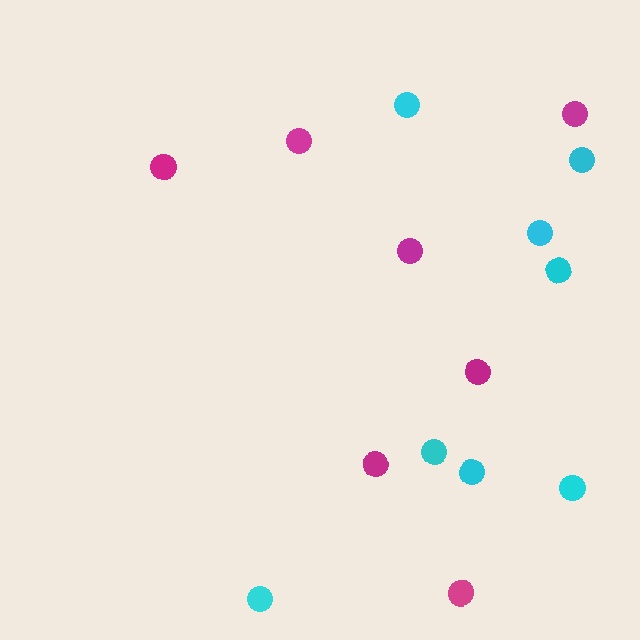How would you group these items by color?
There are 2 groups: one group of magenta circles (7) and one group of cyan circles (8).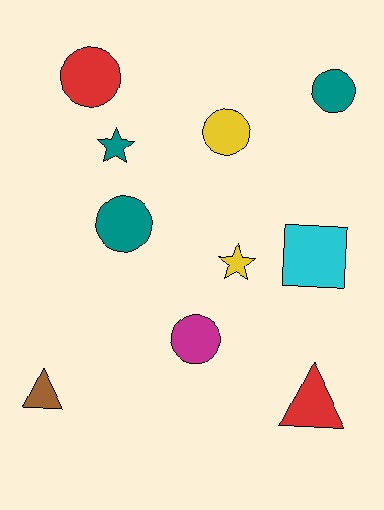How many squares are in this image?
There is 1 square.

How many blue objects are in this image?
There are no blue objects.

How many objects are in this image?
There are 10 objects.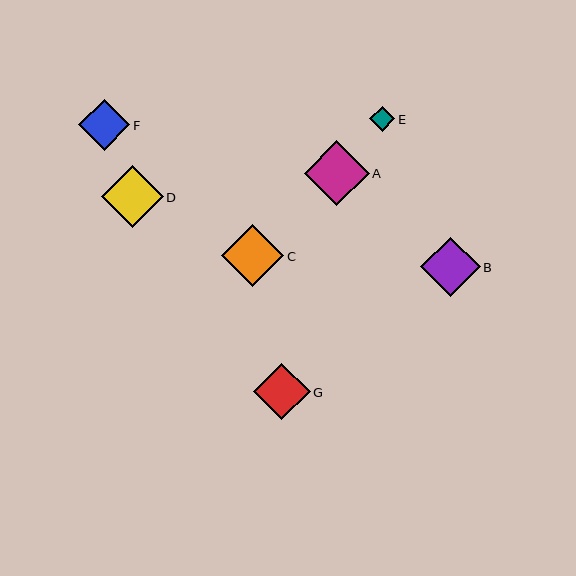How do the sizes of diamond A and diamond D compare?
Diamond A and diamond D are approximately the same size.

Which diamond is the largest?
Diamond A is the largest with a size of approximately 65 pixels.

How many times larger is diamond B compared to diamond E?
Diamond B is approximately 2.4 times the size of diamond E.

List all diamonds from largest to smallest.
From largest to smallest: A, C, D, B, G, F, E.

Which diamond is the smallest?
Diamond E is the smallest with a size of approximately 25 pixels.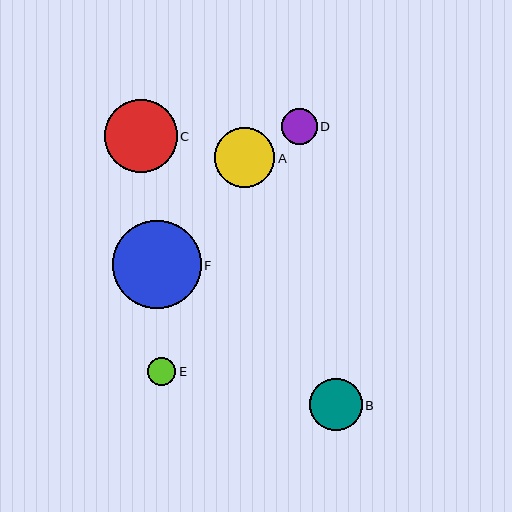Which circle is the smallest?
Circle E is the smallest with a size of approximately 29 pixels.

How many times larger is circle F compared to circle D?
Circle F is approximately 2.5 times the size of circle D.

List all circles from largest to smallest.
From largest to smallest: F, C, A, B, D, E.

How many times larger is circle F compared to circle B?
Circle F is approximately 1.7 times the size of circle B.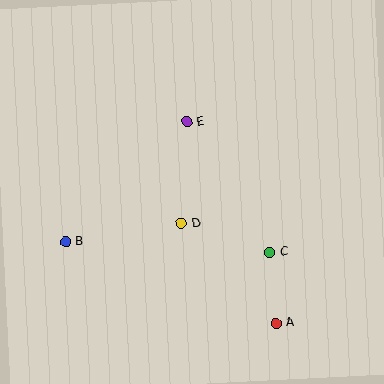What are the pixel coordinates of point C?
Point C is at (270, 252).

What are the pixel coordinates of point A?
Point A is at (276, 323).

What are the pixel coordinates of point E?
Point E is at (187, 122).